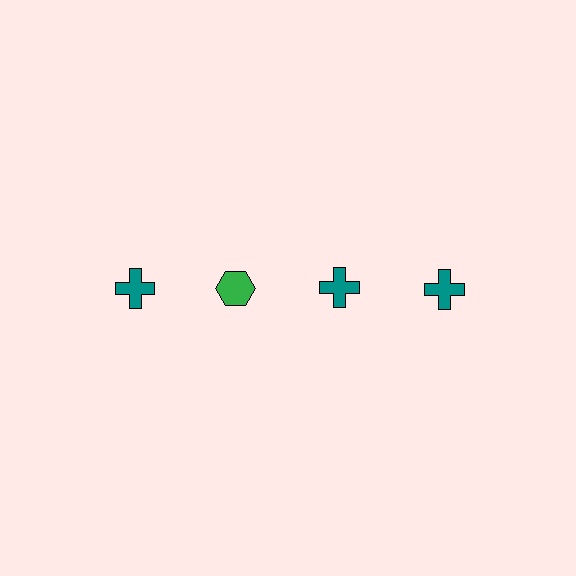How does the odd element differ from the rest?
It differs in both color (green instead of teal) and shape (hexagon instead of cross).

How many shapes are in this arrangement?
There are 4 shapes arranged in a grid pattern.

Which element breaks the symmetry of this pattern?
The green hexagon in the top row, second from left column breaks the symmetry. All other shapes are teal crosses.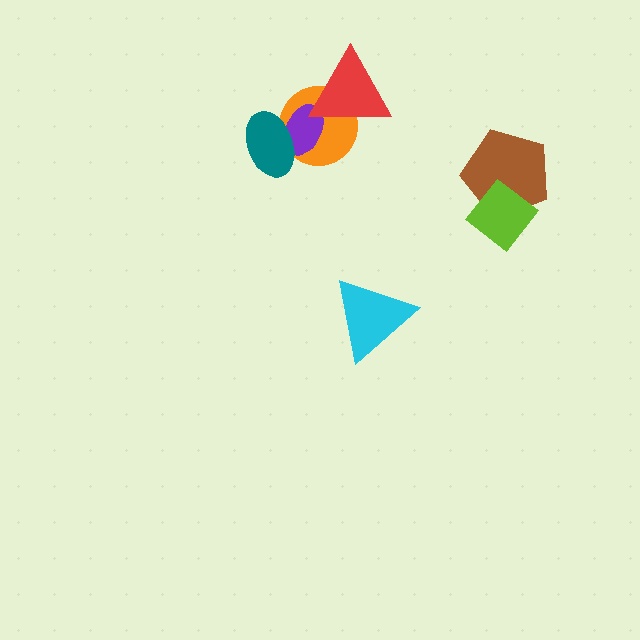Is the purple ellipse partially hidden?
Yes, it is partially covered by another shape.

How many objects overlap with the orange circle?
3 objects overlap with the orange circle.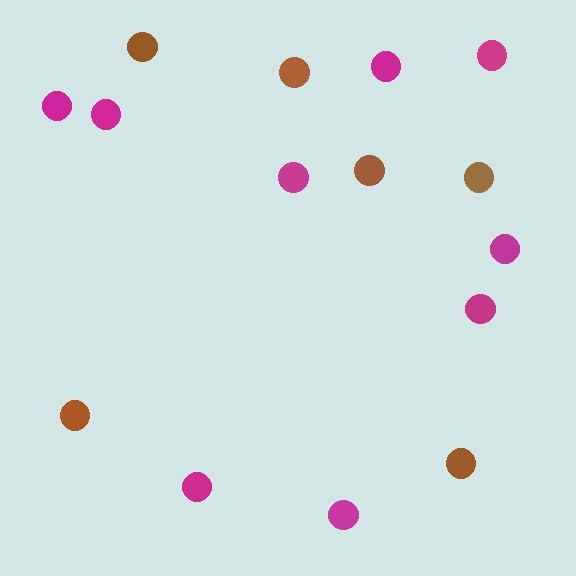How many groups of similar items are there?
There are 2 groups: one group of magenta circles (9) and one group of brown circles (6).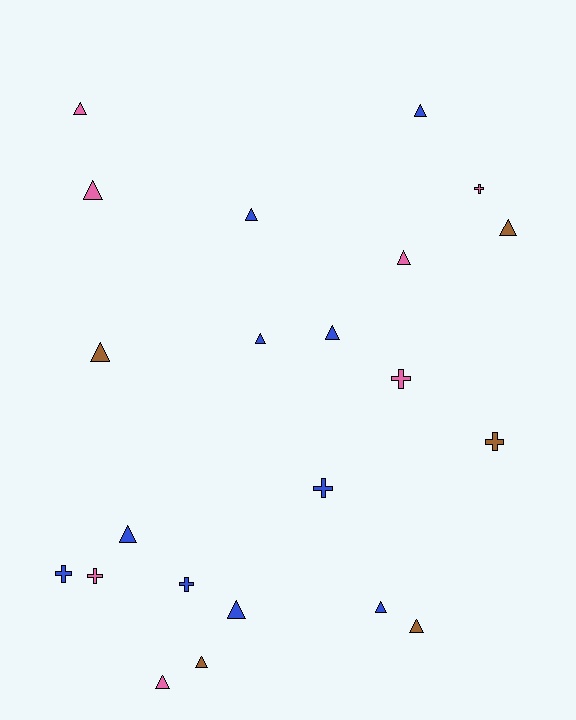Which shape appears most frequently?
Triangle, with 15 objects.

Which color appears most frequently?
Blue, with 10 objects.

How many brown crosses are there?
There is 1 brown cross.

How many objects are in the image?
There are 22 objects.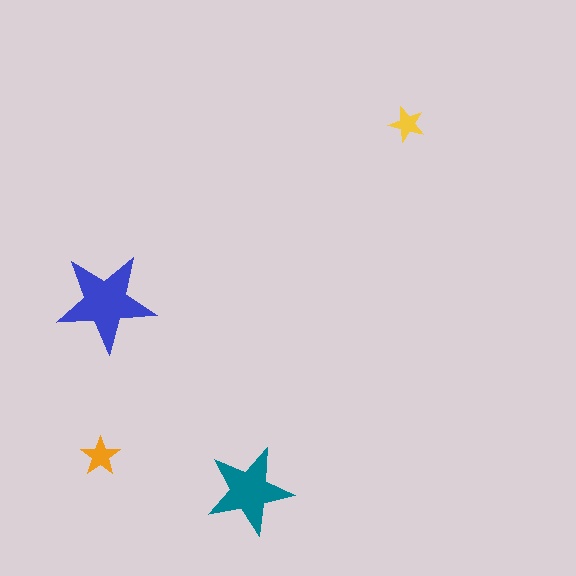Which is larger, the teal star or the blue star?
The blue one.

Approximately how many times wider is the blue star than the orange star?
About 2.5 times wider.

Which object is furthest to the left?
The orange star is leftmost.